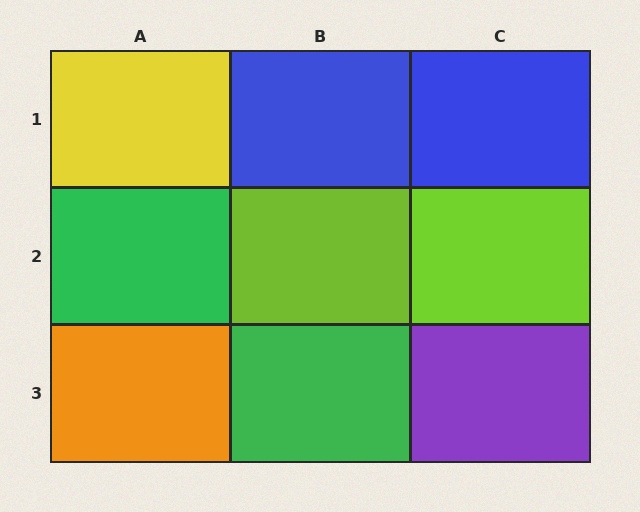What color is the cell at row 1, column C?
Blue.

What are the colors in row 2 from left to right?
Green, lime, lime.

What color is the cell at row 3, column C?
Purple.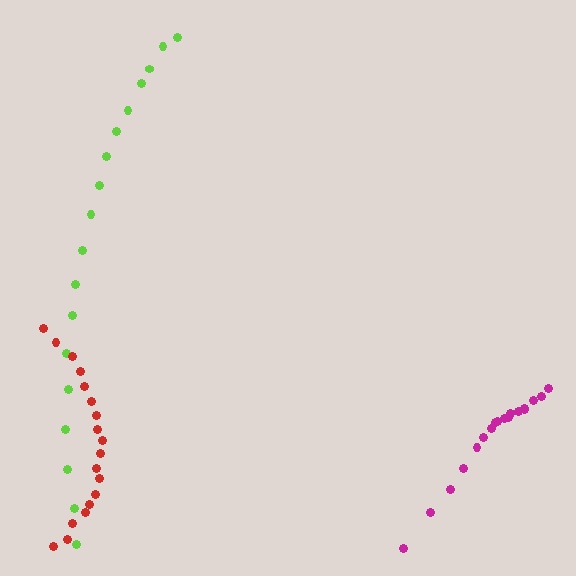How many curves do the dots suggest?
There are 3 distinct paths.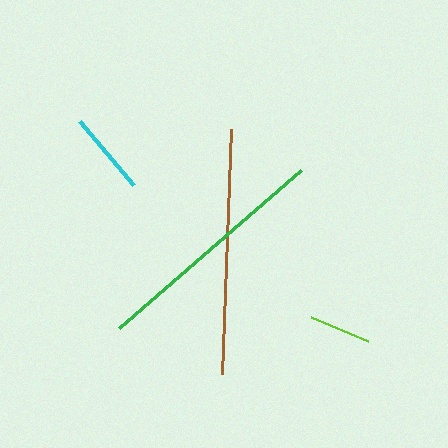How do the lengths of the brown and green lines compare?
The brown and green lines are approximately the same length.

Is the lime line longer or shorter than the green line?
The green line is longer than the lime line.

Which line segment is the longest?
The brown line is the longest at approximately 245 pixels.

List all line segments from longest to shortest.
From longest to shortest: brown, green, cyan, lime.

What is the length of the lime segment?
The lime segment is approximately 62 pixels long.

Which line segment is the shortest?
The lime line is the shortest at approximately 62 pixels.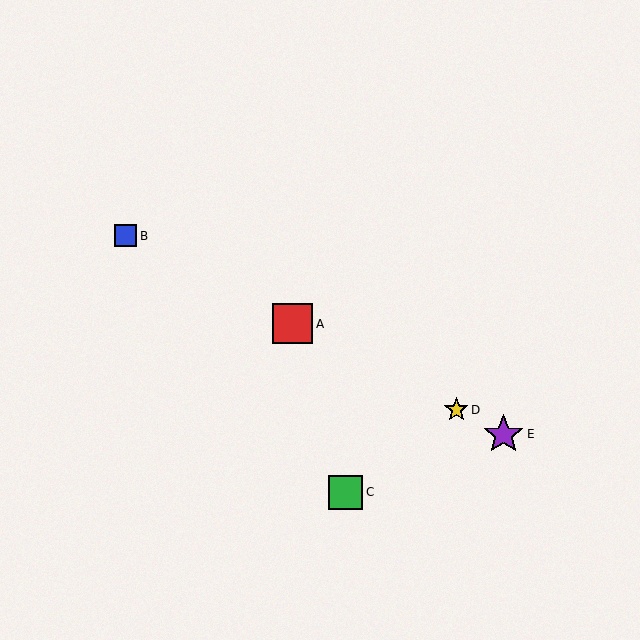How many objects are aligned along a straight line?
4 objects (A, B, D, E) are aligned along a straight line.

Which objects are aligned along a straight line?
Objects A, B, D, E are aligned along a straight line.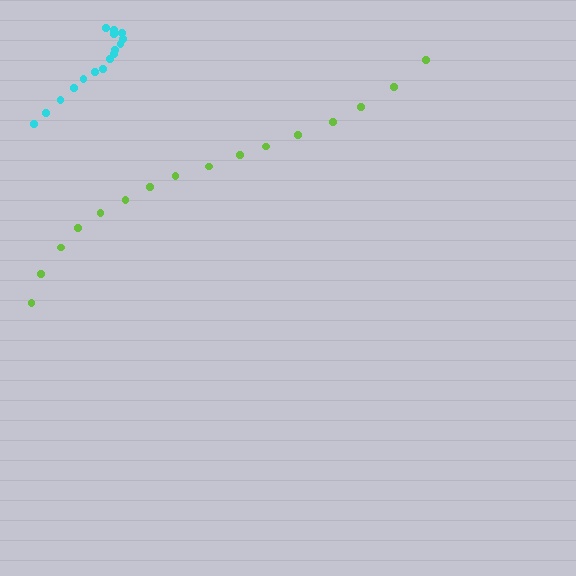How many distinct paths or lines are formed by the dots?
There are 2 distinct paths.